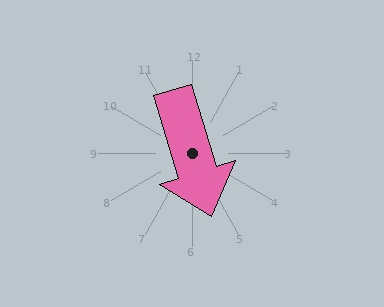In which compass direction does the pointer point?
South.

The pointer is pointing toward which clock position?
Roughly 5 o'clock.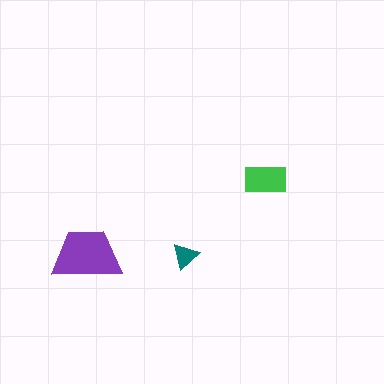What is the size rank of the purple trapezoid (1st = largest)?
1st.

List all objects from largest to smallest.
The purple trapezoid, the green rectangle, the teal triangle.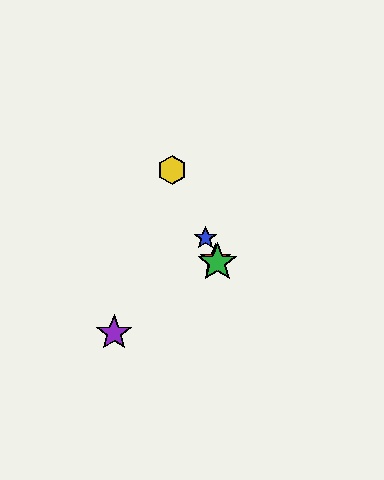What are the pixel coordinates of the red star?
The red star is at (215, 259).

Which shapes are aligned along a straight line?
The red star, the blue star, the green star, the yellow hexagon are aligned along a straight line.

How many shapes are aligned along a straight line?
4 shapes (the red star, the blue star, the green star, the yellow hexagon) are aligned along a straight line.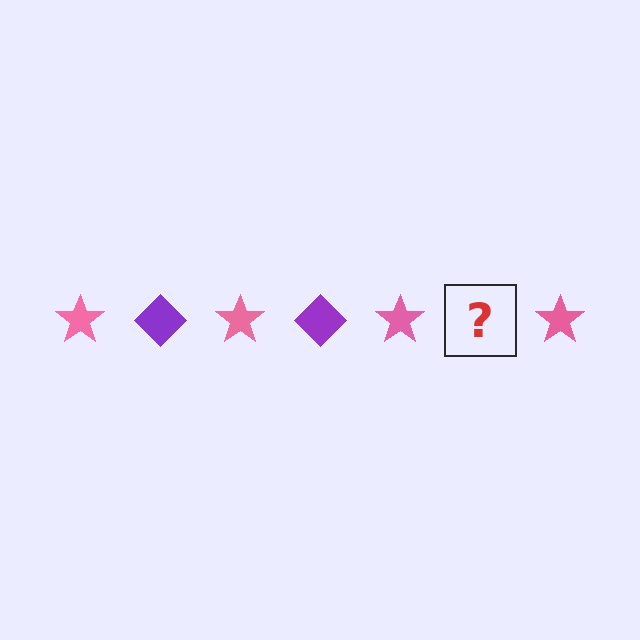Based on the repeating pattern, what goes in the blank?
The blank should be a purple diamond.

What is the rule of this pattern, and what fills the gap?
The rule is that the pattern alternates between pink star and purple diamond. The gap should be filled with a purple diamond.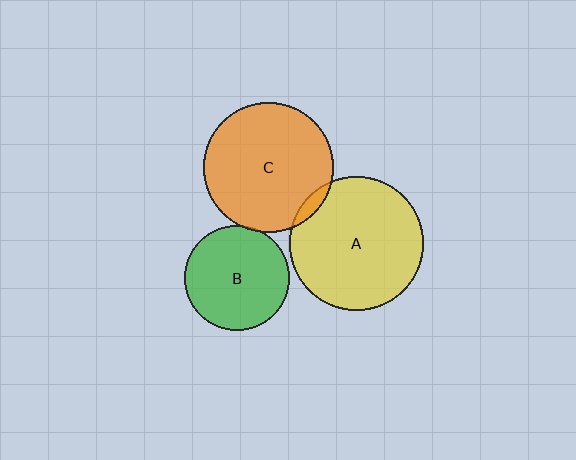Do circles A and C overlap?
Yes.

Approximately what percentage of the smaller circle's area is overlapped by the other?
Approximately 5%.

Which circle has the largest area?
Circle A (yellow).